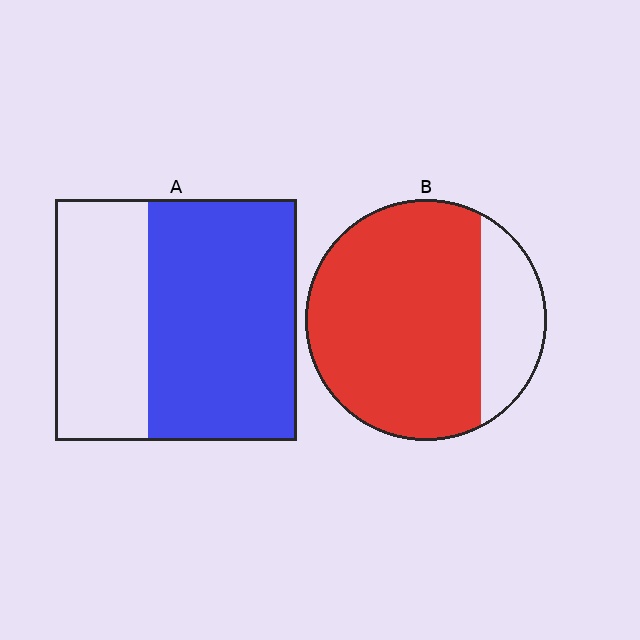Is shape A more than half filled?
Yes.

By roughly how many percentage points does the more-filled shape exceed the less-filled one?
By roughly 15 percentage points (B over A).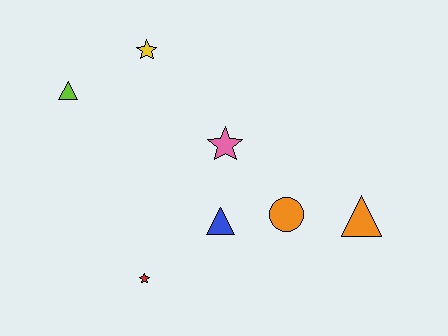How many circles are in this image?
There is 1 circle.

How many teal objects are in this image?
There are no teal objects.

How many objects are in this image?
There are 7 objects.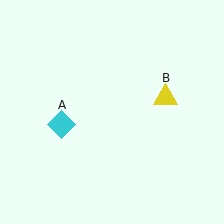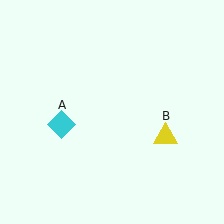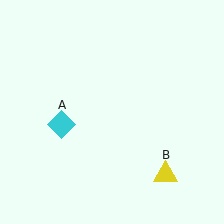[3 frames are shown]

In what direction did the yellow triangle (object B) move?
The yellow triangle (object B) moved down.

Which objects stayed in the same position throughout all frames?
Cyan diamond (object A) remained stationary.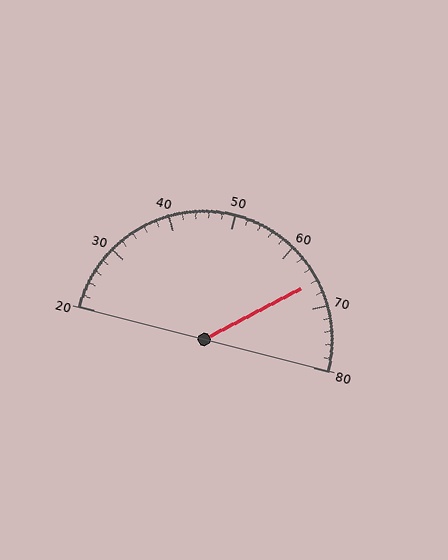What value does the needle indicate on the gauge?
The needle indicates approximately 66.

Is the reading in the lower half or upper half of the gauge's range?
The reading is in the upper half of the range (20 to 80).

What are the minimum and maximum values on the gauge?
The gauge ranges from 20 to 80.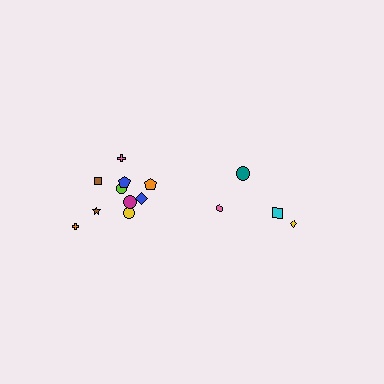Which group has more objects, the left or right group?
The left group.